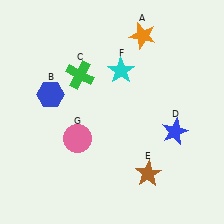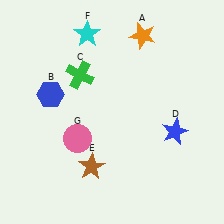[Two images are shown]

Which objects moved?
The objects that moved are: the brown star (E), the cyan star (F).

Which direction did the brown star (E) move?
The brown star (E) moved left.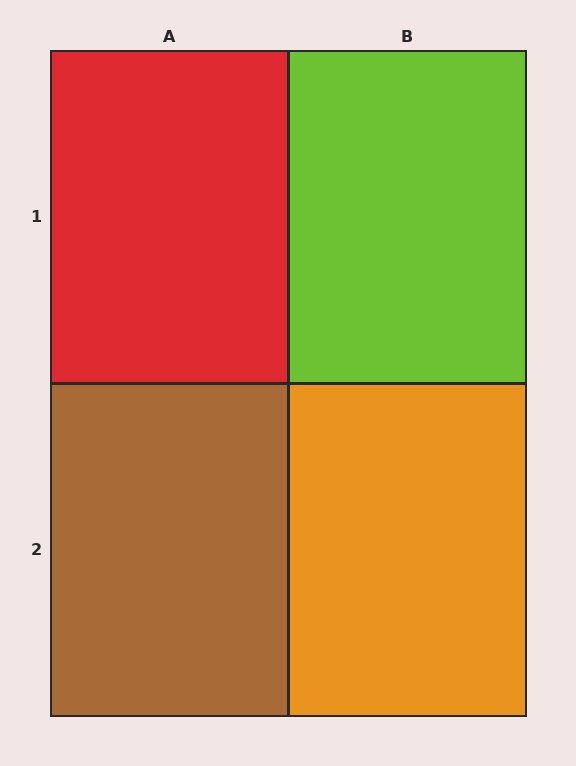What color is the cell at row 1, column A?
Red.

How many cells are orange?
1 cell is orange.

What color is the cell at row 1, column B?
Lime.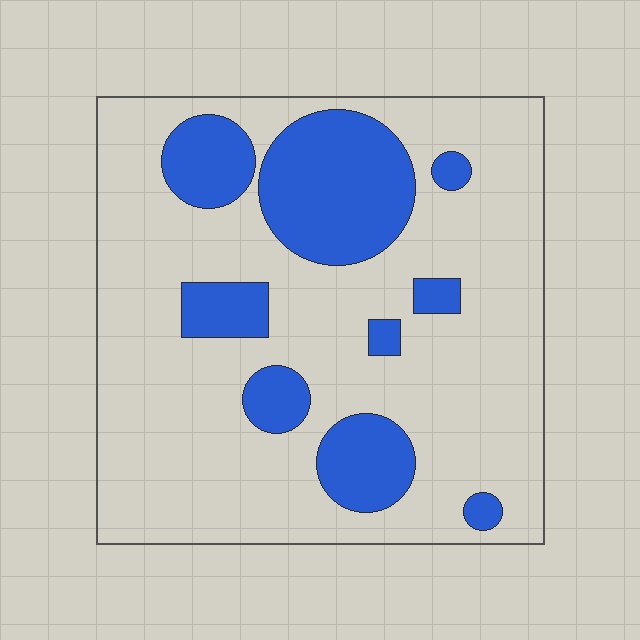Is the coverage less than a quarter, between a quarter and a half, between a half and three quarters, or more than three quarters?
Less than a quarter.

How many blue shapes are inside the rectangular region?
9.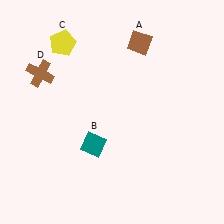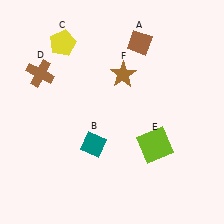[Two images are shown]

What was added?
A lime square (E), a brown star (F) were added in Image 2.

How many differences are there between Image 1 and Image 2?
There are 2 differences between the two images.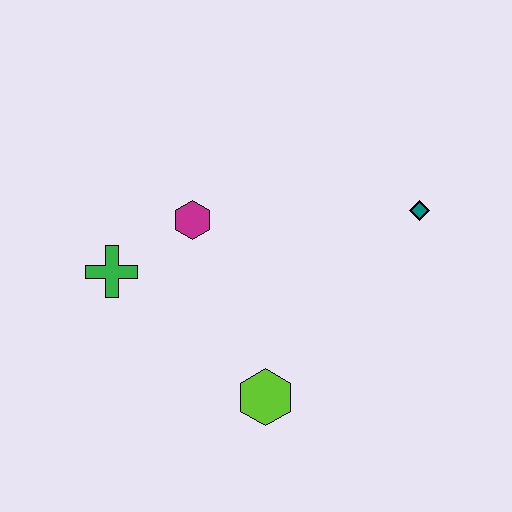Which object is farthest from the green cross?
The teal diamond is farthest from the green cross.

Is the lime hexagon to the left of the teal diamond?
Yes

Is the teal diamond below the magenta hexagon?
No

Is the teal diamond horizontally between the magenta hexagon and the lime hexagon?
No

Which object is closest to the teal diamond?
The magenta hexagon is closest to the teal diamond.